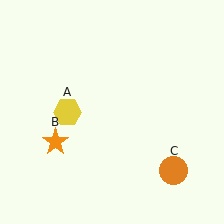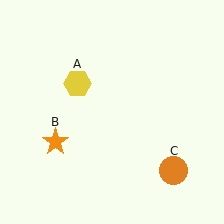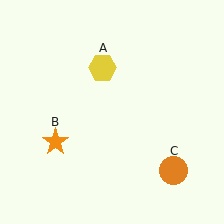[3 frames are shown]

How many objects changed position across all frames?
1 object changed position: yellow hexagon (object A).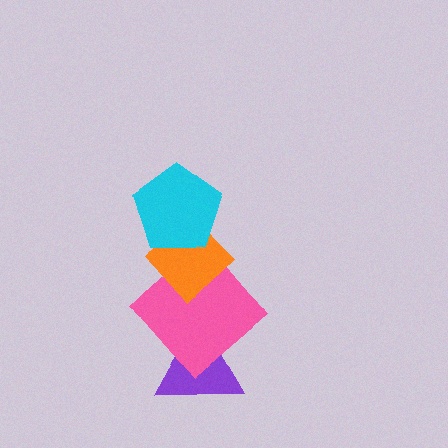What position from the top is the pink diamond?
The pink diamond is 3rd from the top.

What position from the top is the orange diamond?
The orange diamond is 2nd from the top.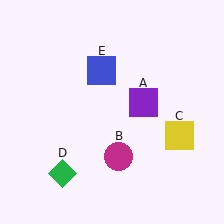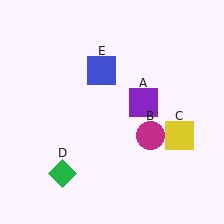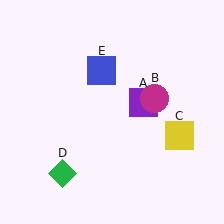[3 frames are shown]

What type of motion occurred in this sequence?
The magenta circle (object B) rotated counterclockwise around the center of the scene.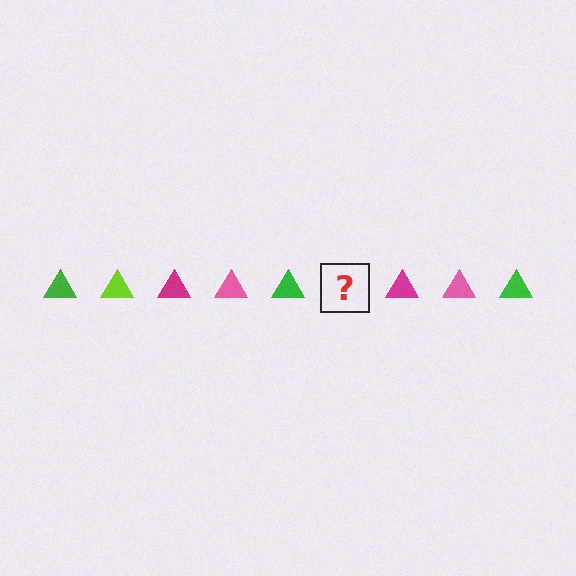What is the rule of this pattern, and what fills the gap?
The rule is that the pattern cycles through green, lime, magenta, pink triangles. The gap should be filled with a lime triangle.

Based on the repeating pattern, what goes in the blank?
The blank should be a lime triangle.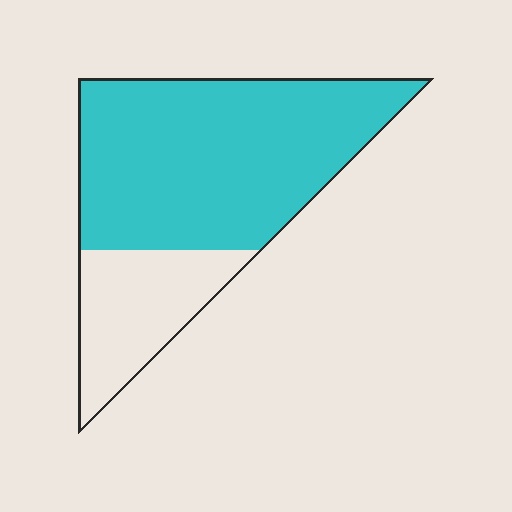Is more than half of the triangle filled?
Yes.